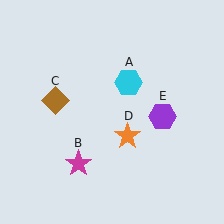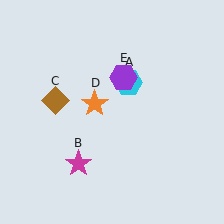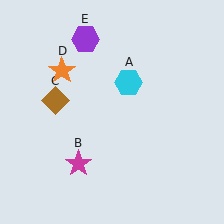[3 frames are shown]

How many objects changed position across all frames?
2 objects changed position: orange star (object D), purple hexagon (object E).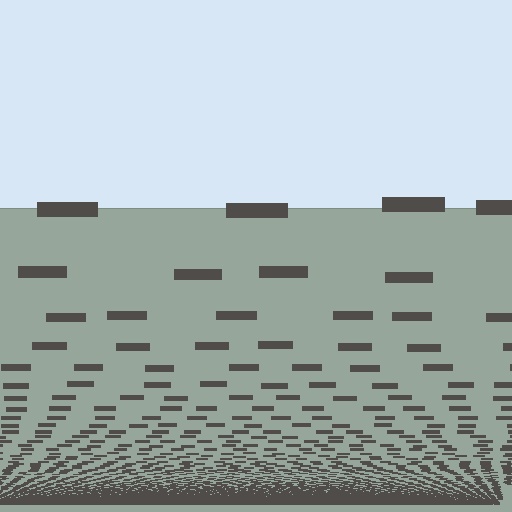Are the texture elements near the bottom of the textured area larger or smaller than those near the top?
Smaller. The gradient is inverted — elements near the bottom are smaller and denser.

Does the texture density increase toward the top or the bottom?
Density increases toward the bottom.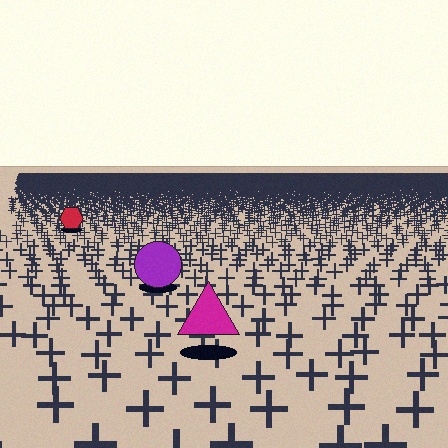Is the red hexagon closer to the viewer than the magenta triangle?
No. The magenta triangle is closer — you can tell from the texture gradient: the ground texture is coarser near it.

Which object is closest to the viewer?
The magenta triangle is closest. The texture marks near it are larger and more spread out.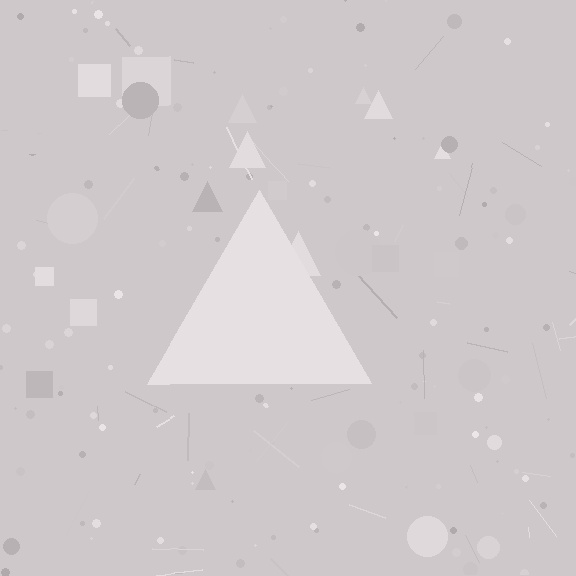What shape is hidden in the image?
A triangle is hidden in the image.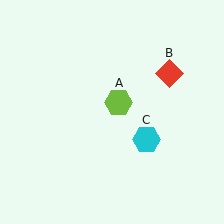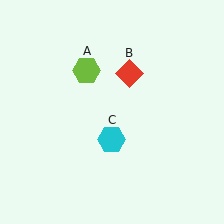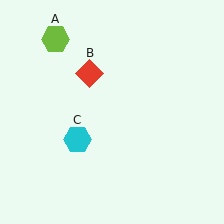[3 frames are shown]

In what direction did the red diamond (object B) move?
The red diamond (object B) moved left.